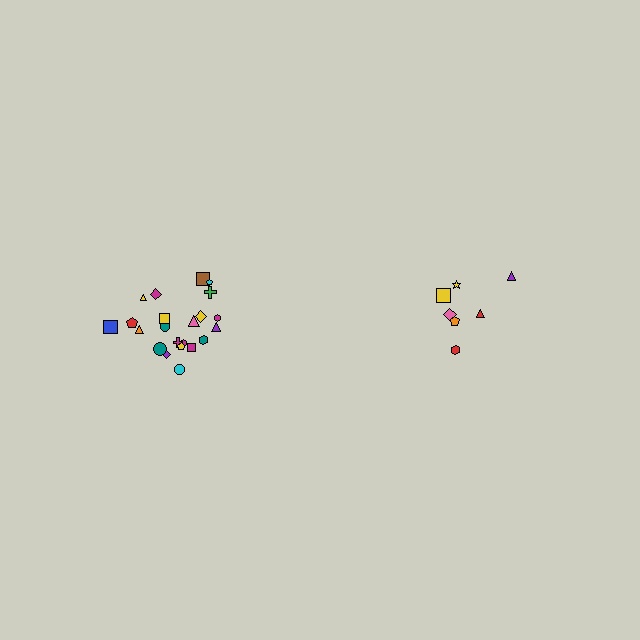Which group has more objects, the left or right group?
The left group.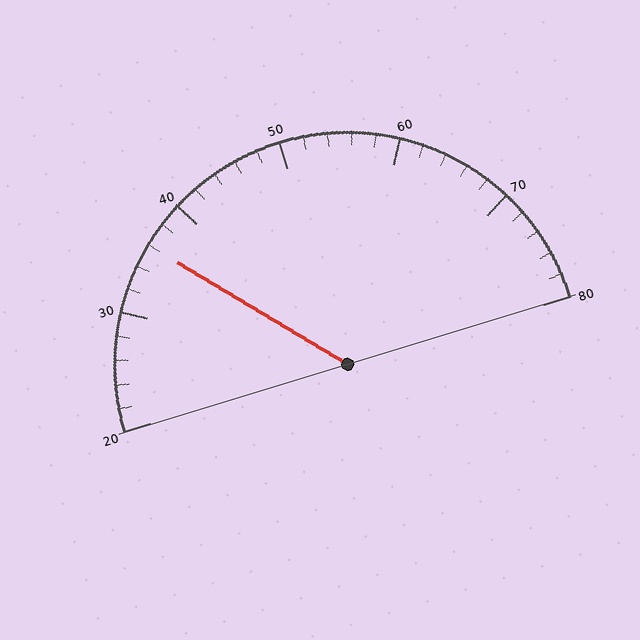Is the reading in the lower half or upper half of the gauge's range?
The reading is in the lower half of the range (20 to 80).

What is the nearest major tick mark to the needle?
The nearest major tick mark is 40.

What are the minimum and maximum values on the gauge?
The gauge ranges from 20 to 80.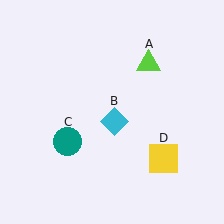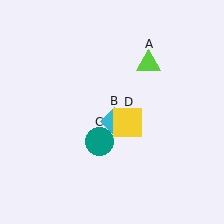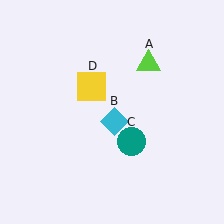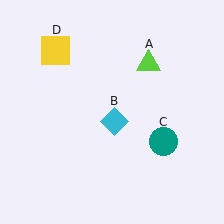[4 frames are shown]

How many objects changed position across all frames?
2 objects changed position: teal circle (object C), yellow square (object D).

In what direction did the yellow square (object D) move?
The yellow square (object D) moved up and to the left.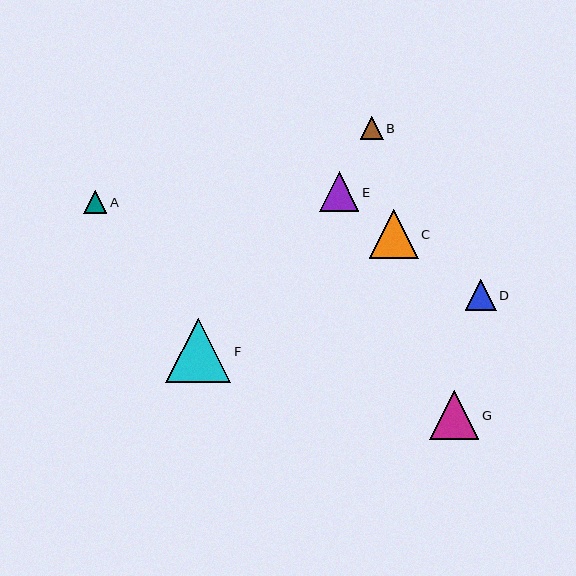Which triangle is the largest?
Triangle F is the largest with a size of approximately 65 pixels.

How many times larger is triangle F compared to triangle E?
Triangle F is approximately 1.6 times the size of triangle E.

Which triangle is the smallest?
Triangle B is the smallest with a size of approximately 22 pixels.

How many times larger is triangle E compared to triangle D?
Triangle E is approximately 1.3 times the size of triangle D.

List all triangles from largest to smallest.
From largest to smallest: F, G, C, E, D, A, B.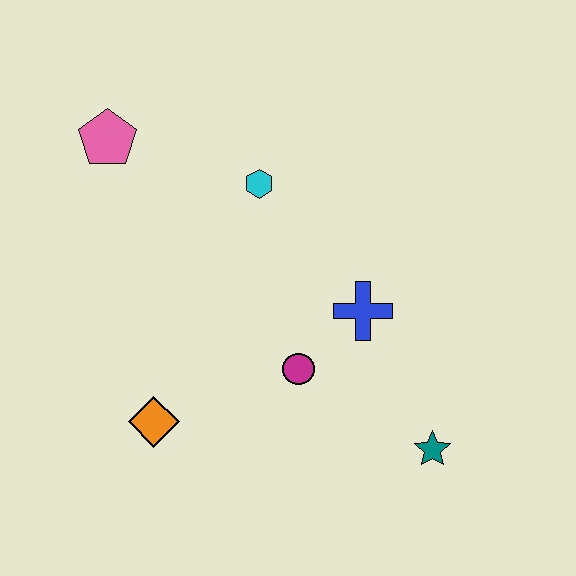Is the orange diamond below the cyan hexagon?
Yes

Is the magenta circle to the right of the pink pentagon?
Yes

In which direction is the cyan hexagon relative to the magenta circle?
The cyan hexagon is above the magenta circle.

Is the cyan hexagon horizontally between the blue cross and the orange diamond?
Yes